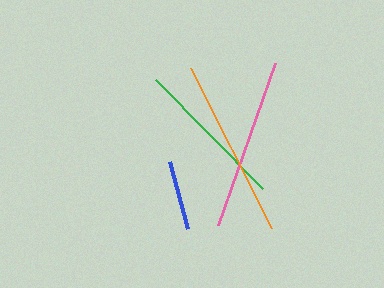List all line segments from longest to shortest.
From longest to shortest: orange, pink, green, blue.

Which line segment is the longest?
The orange line is the longest at approximately 179 pixels.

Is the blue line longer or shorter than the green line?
The green line is longer than the blue line.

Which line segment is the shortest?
The blue line is the shortest at approximately 70 pixels.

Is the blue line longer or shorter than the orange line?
The orange line is longer than the blue line.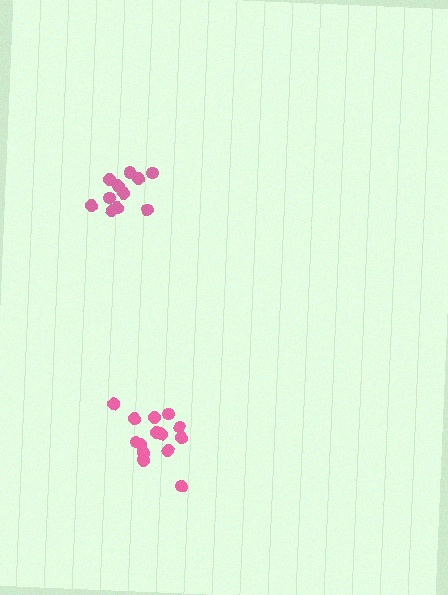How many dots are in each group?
Group 1: 14 dots, Group 2: 11 dots (25 total).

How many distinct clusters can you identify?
There are 2 distinct clusters.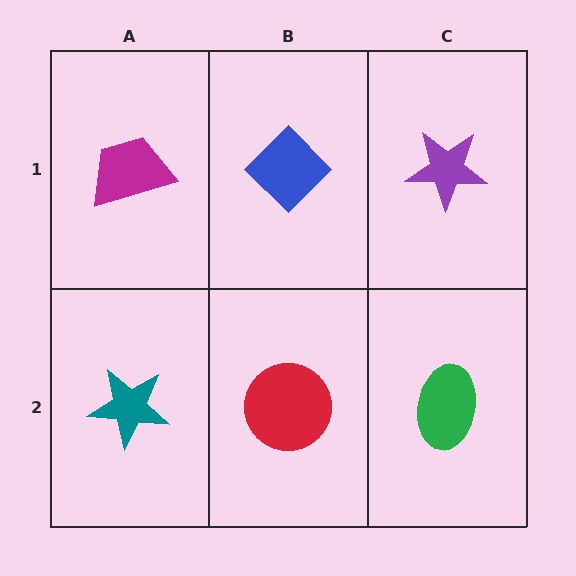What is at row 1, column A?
A magenta trapezoid.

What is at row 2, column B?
A red circle.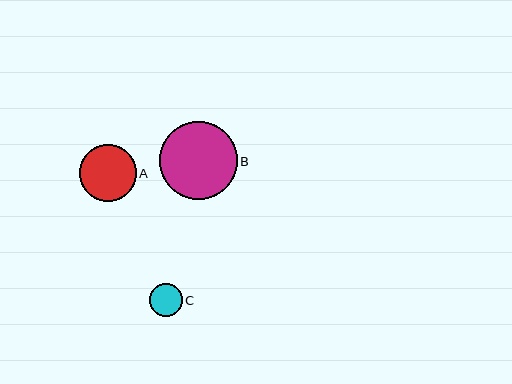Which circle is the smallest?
Circle C is the smallest with a size of approximately 32 pixels.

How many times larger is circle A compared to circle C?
Circle A is approximately 1.8 times the size of circle C.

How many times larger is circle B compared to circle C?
Circle B is approximately 2.4 times the size of circle C.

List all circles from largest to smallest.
From largest to smallest: B, A, C.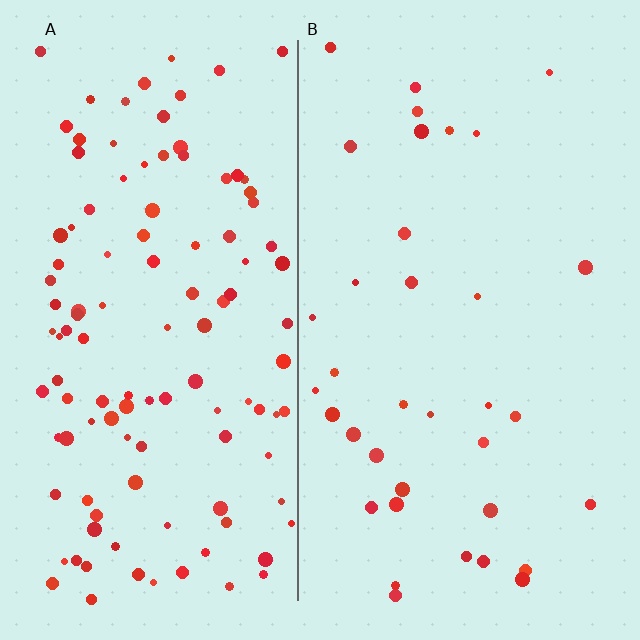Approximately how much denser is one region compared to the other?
Approximately 3.3× — region A over region B.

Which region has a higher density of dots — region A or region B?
A (the left).